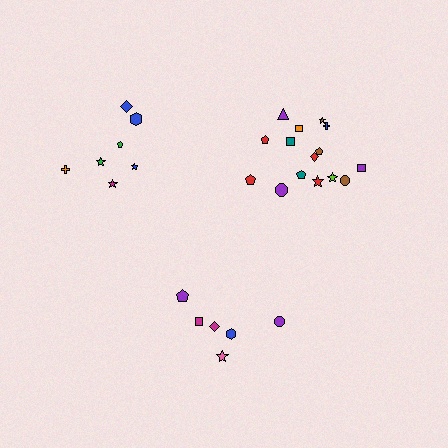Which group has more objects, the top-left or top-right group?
The top-right group.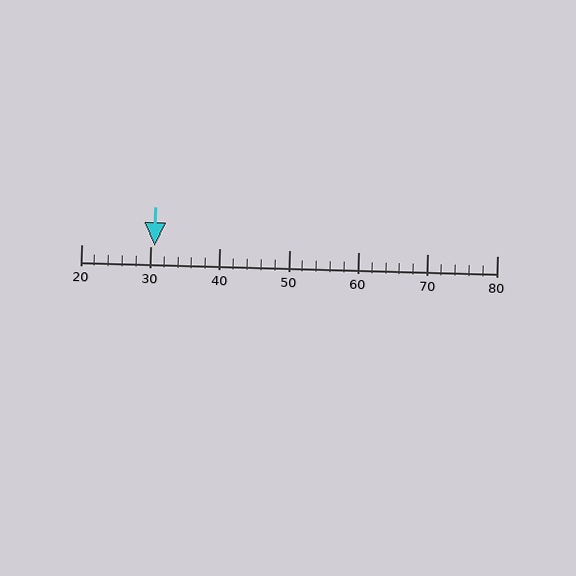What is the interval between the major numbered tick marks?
The major tick marks are spaced 10 units apart.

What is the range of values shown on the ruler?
The ruler shows values from 20 to 80.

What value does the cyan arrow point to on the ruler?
The cyan arrow points to approximately 31.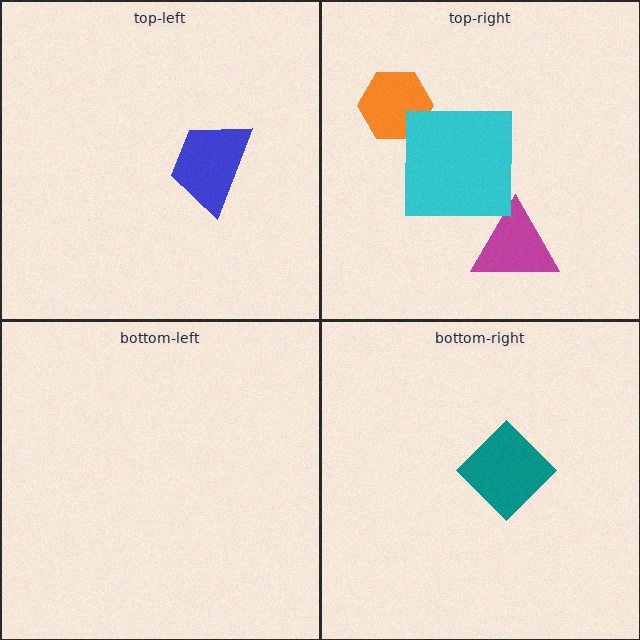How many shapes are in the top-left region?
1.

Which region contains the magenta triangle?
The top-right region.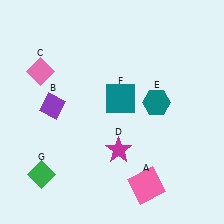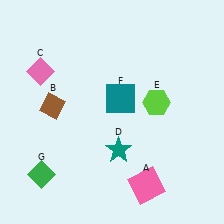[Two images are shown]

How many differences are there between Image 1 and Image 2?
There are 3 differences between the two images.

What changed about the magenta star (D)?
In Image 1, D is magenta. In Image 2, it changed to teal.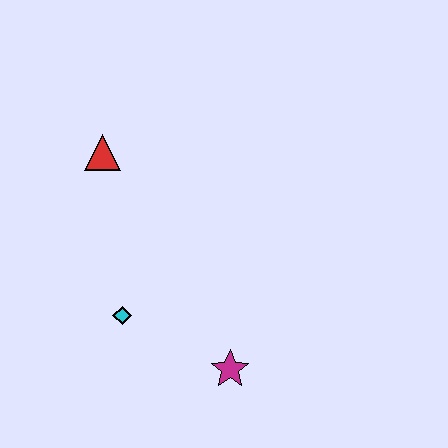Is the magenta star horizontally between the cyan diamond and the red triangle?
No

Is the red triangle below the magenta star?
No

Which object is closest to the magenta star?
The cyan diamond is closest to the magenta star.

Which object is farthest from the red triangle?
The magenta star is farthest from the red triangle.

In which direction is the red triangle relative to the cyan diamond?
The red triangle is above the cyan diamond.